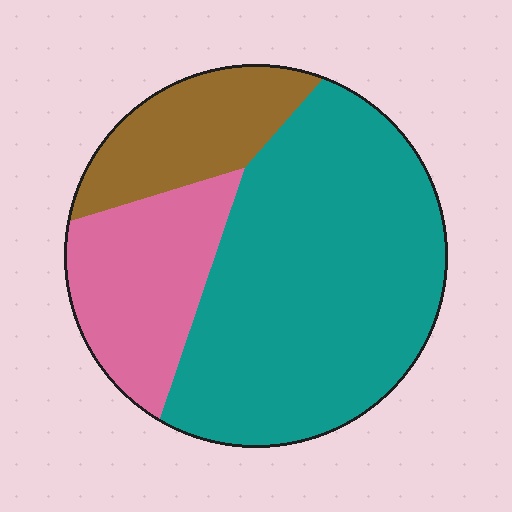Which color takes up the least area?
Brown, at roughly 15%.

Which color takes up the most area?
Teal, at roughly 60%.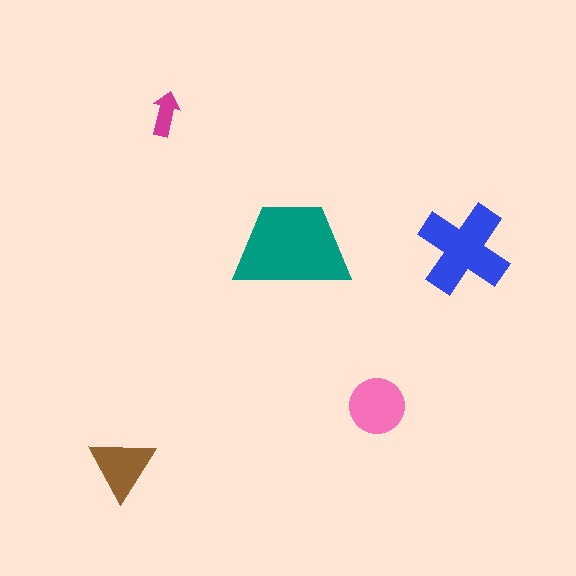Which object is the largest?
The teal trapezoid.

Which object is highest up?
The magenta arrow is topmost.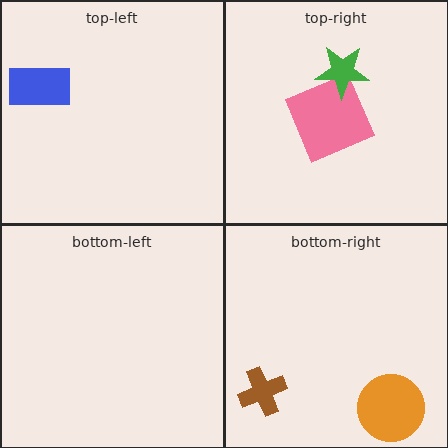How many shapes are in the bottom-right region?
2.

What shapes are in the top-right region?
The pink square, the green star.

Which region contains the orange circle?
The bottom-right region.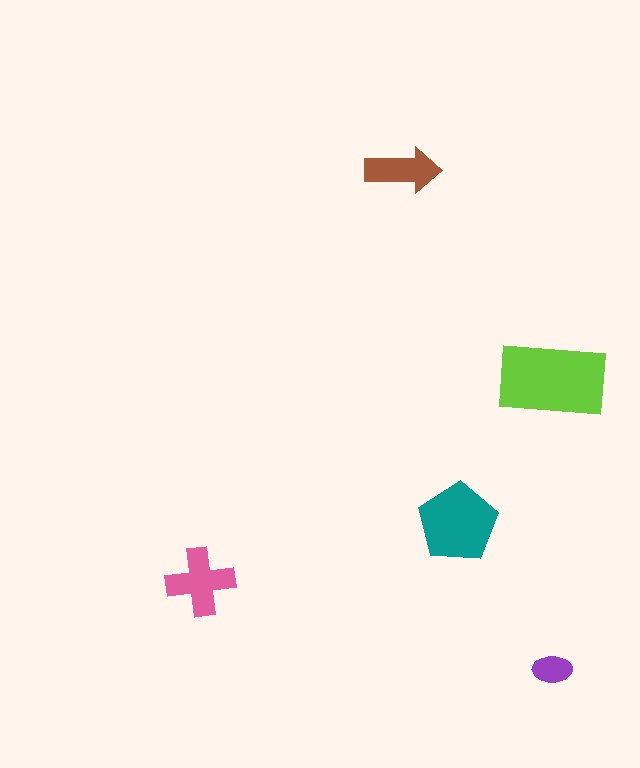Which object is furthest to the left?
The pink cross is leftmost.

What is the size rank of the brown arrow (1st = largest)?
4th.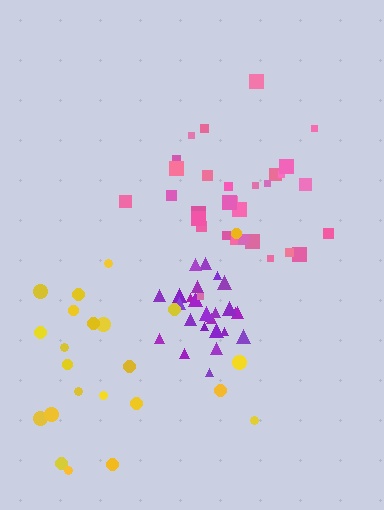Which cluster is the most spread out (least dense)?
Yellow.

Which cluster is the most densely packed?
Purple.